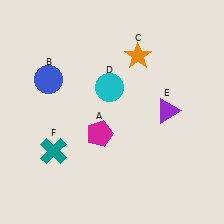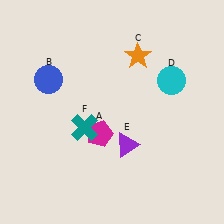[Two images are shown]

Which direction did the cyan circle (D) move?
The cyan circle (D) moved right.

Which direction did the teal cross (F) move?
The teal cross (F) moved right.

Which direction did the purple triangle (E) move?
The purple triangle (E) moved left.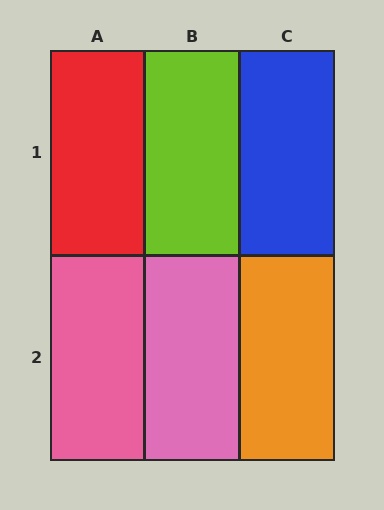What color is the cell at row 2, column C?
Orange.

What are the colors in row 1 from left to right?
Red, lime, blue.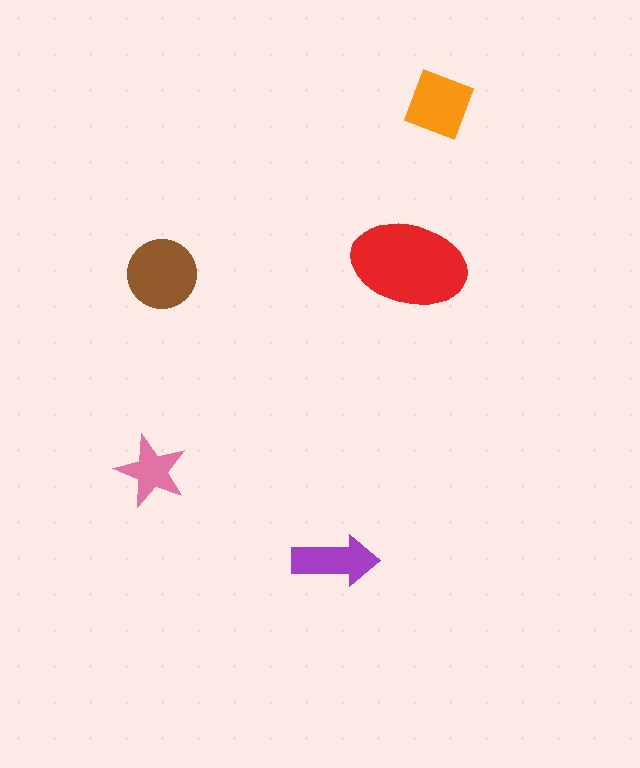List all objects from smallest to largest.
The pink star, the purple arrow, the orange diamond, the brown circle, the red ellipse.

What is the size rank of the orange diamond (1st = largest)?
3rd.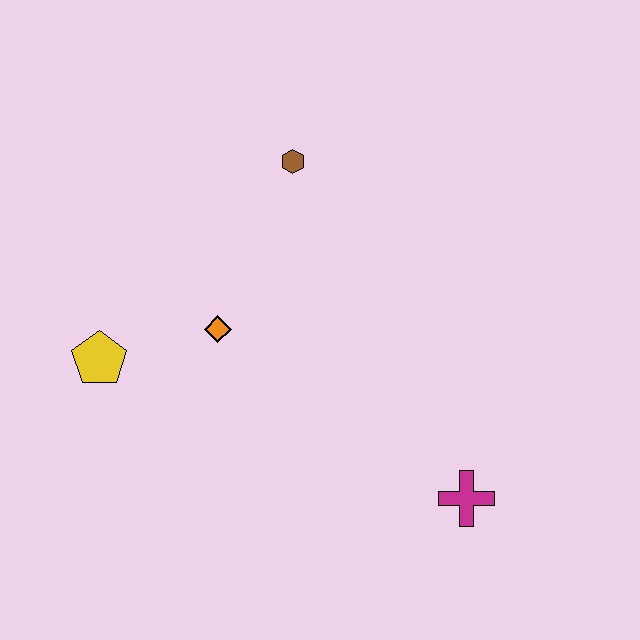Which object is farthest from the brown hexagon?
The magenta cross is farthest from the brown hexagon.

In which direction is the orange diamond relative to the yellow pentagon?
The orange diamond is to the right of the yellow pentagon.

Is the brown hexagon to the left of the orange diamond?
No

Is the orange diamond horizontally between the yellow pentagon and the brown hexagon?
Yes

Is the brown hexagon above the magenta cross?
Yes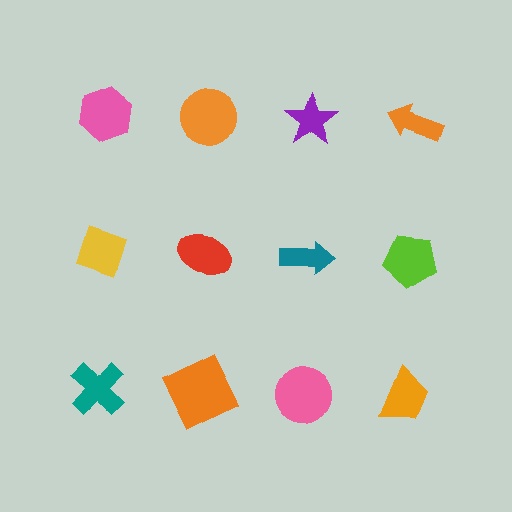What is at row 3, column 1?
A teal cross.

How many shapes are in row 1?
4 shapes.